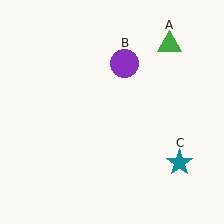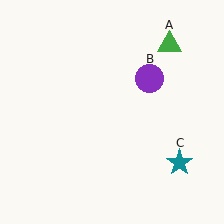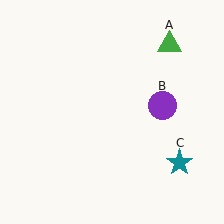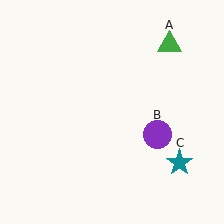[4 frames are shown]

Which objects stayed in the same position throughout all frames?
Green triangle (object A) and teal star (object C) remained stationary.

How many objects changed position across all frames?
1 object changed position: purple circle (object B).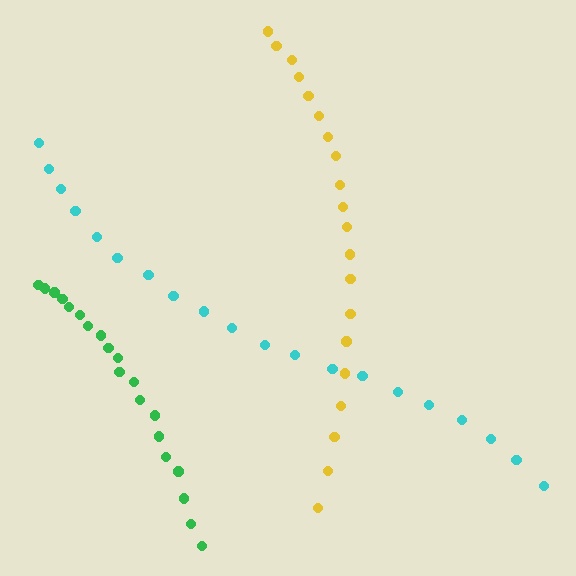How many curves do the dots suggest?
There are 3 distinct paths.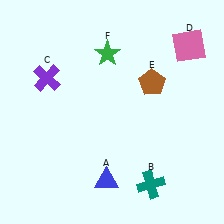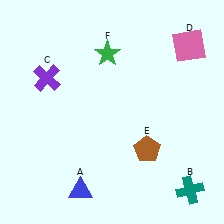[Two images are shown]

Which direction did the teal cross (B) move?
The teal cross (B) moved right.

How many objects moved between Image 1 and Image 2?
3 objects moved between the two images.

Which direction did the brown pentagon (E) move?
The brown pentagon (E) moved down.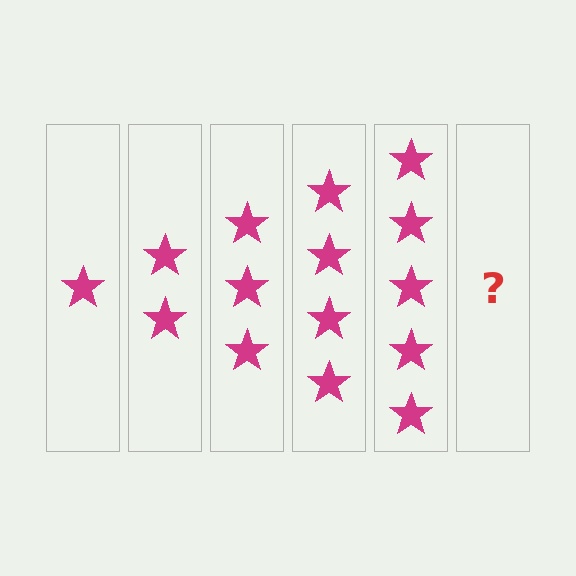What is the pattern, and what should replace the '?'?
The pattern is that each step adds one more star. The '?' should be 6 stars.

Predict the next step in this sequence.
The next step is 6 stars.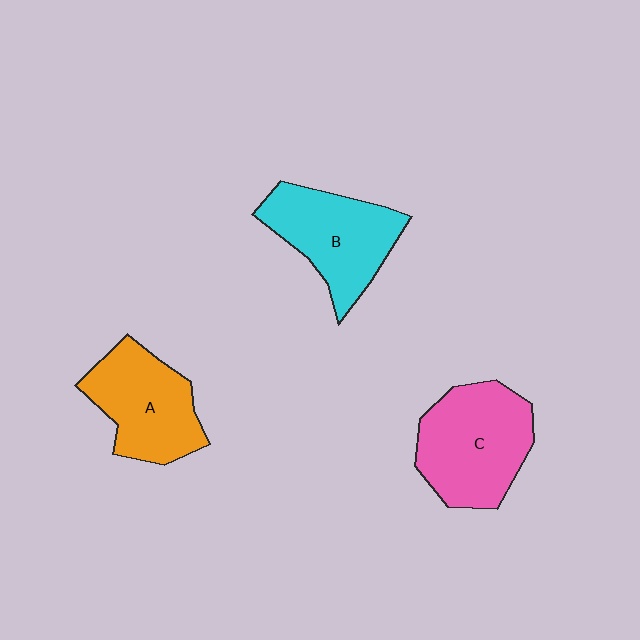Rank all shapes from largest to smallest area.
From largest to smallest: C (pink), B (cyan), A (orange).